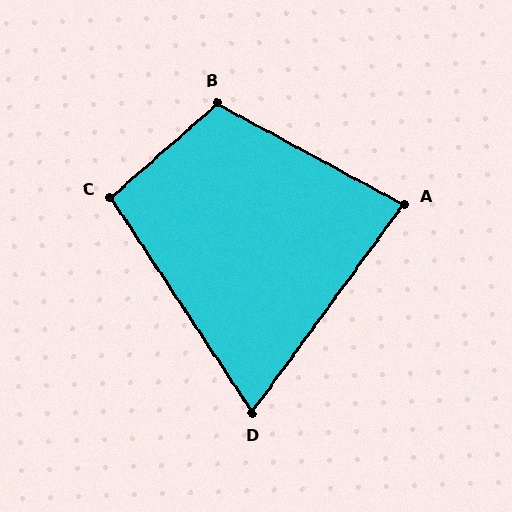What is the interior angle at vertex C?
Approximately 98 degrees (obtuse).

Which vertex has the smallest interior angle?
D, at approximately 70 degrees.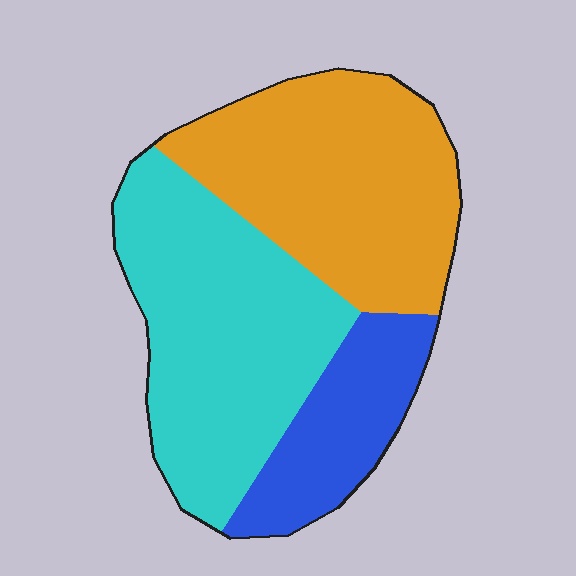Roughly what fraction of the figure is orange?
Orange takes up about two fifths (2/5) of the figure.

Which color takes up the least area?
Blue, at roughly 20%.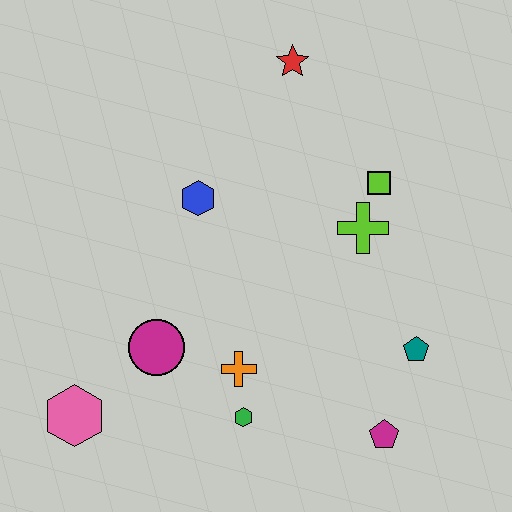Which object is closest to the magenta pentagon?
The teal pentagon is closest to the magenta pentagon.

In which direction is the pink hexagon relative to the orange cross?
The pink hexagon is to the left of the orange cross.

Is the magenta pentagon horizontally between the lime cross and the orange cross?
No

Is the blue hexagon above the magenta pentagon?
Yes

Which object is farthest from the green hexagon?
The red star is farthest from the green hexagon.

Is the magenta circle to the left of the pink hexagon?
No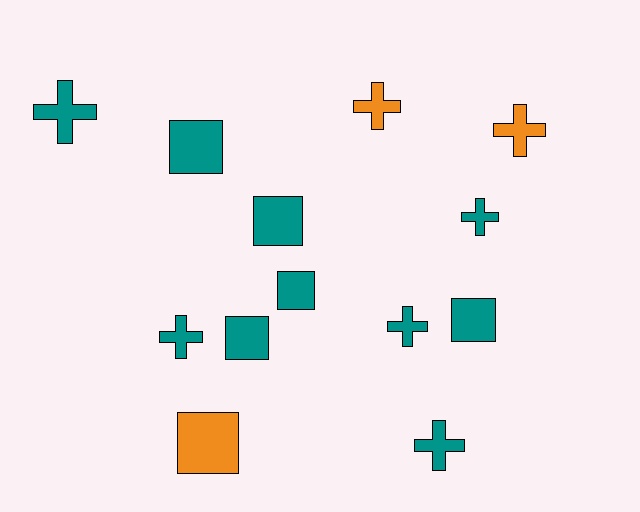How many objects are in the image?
There are 13 objects.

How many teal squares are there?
There are 5 teal squares.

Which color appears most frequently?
Teal, with 10 objects.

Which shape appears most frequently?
Cross, with 7 objects.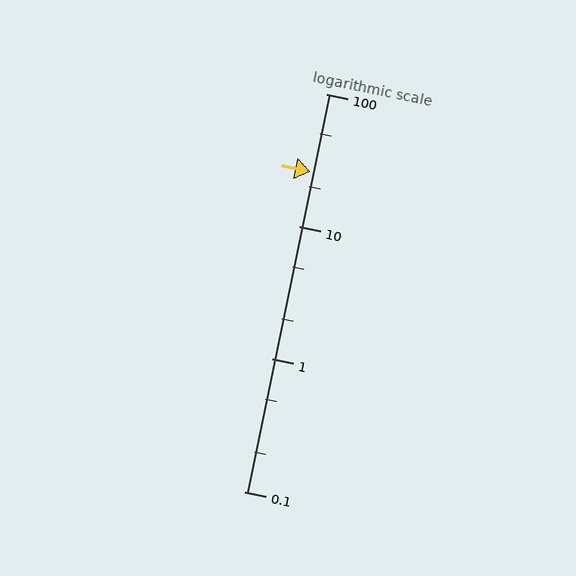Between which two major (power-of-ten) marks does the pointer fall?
The pointer is between 10 and 100.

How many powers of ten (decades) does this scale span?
The scale spans 3 decades, from 0.1 to 100.